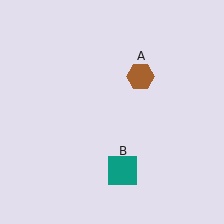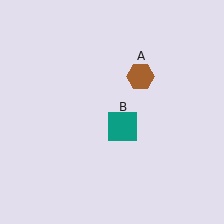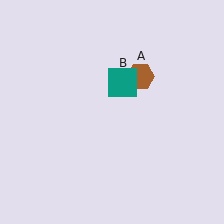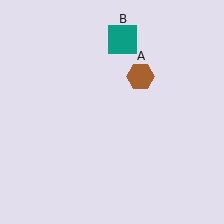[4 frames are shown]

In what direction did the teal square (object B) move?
The teal square (object B) moved up.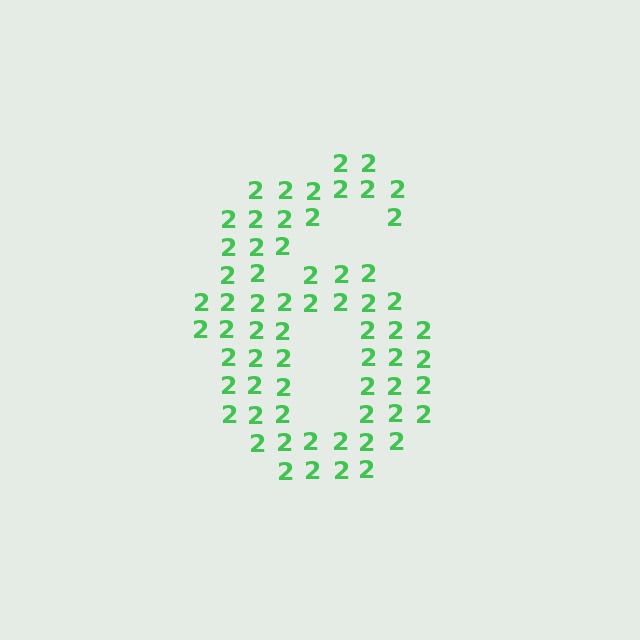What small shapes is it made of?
It is made of small digit 2's.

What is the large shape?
The large shape is the digit 6.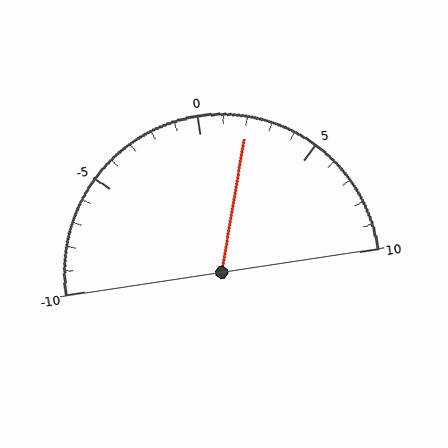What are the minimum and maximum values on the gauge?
The gauge ranges from -10 to 10.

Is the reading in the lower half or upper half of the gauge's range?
The reading is in the upper half of the range (-10 to 10).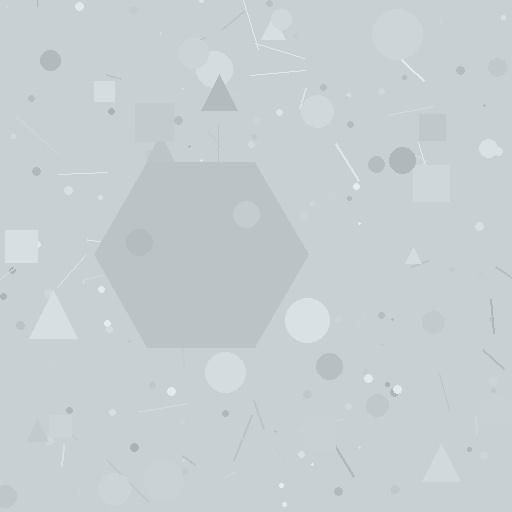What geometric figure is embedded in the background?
A hexagon is embedded in the background.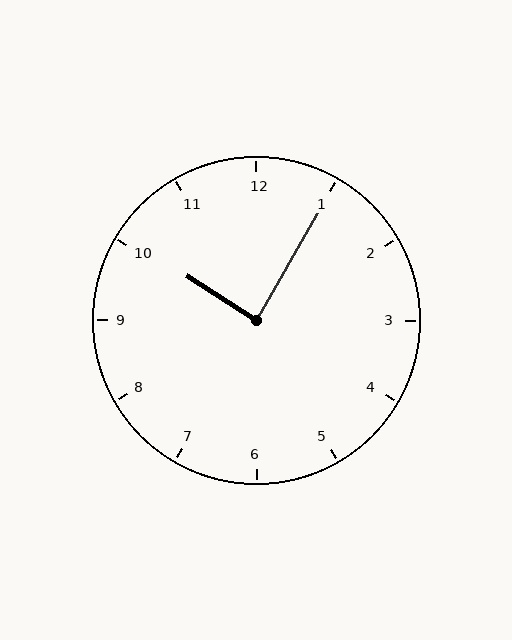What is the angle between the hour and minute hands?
Approximately 88 degrees.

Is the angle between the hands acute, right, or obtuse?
It is right.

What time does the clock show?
10:05.